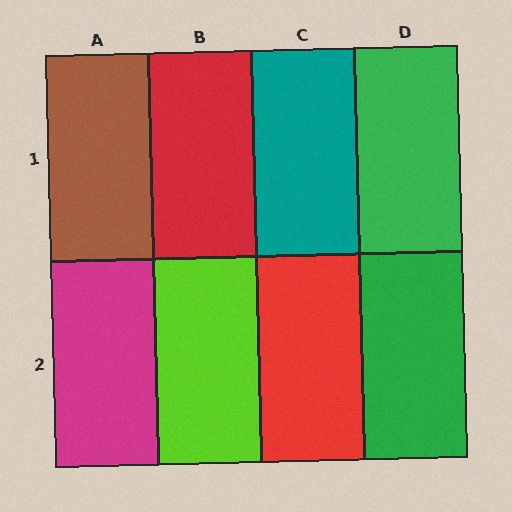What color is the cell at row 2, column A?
Magenta.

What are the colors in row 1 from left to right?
Brown, red, teal, green.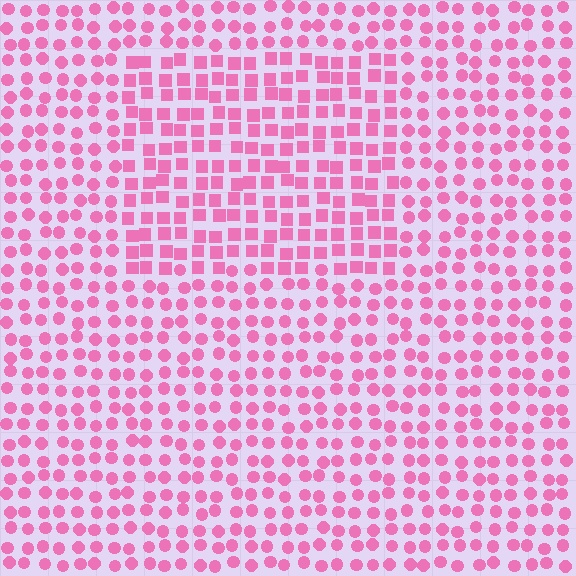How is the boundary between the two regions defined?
The boundary is defined by a change in element shape: squares inside vs. circles outside. All elements share the same color and spacing.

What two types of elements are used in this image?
The image uses squares inside the rectangle region and circles outside it.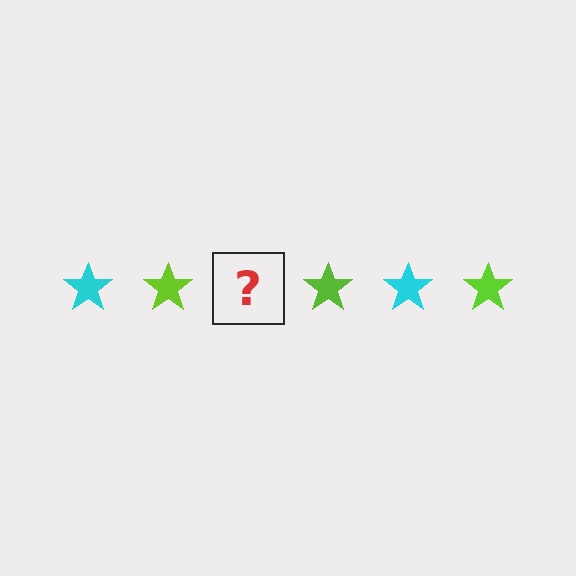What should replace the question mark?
The question mark should be replaced with a cyan star.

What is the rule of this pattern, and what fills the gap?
The rule is that the pattern cycles through cyan, lime stars. The gap should be filled with a cyan star.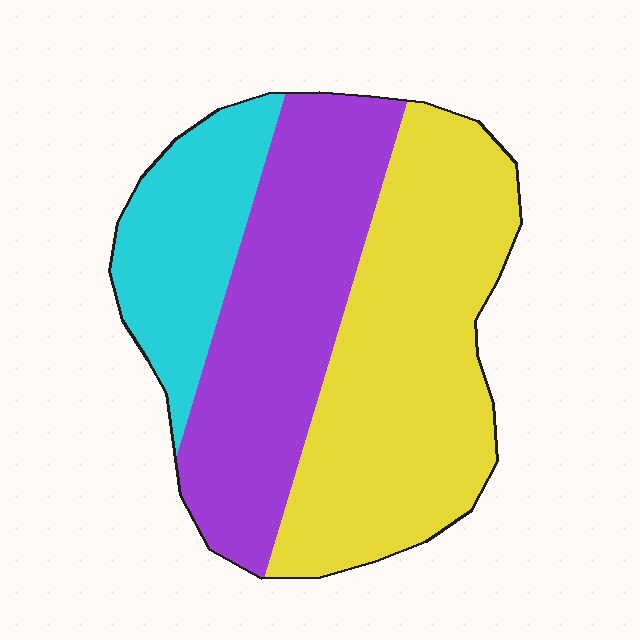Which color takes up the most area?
Yellow, at roughly 45%.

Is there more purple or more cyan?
Purple.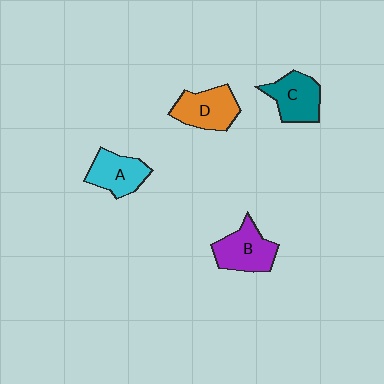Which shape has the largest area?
Shape B (purple).